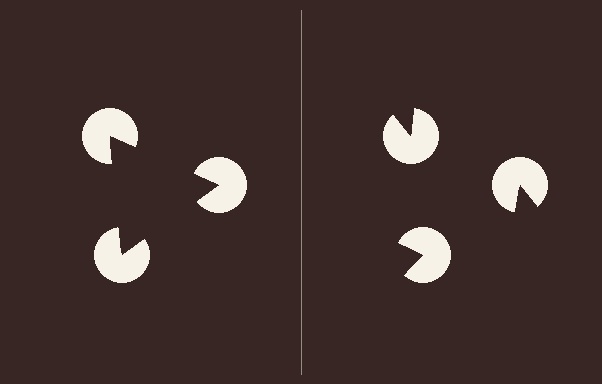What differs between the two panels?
The pac-man discs are positioned identically on both sides; only the wedge orientations differ. On the left they align to a triangle; on the right they are misaligned.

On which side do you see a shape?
An illusory triangle appears on the left side. On the right side the wedge cuts are rotated, so no coherent shape forms.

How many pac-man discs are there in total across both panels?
6 — 3 on each side.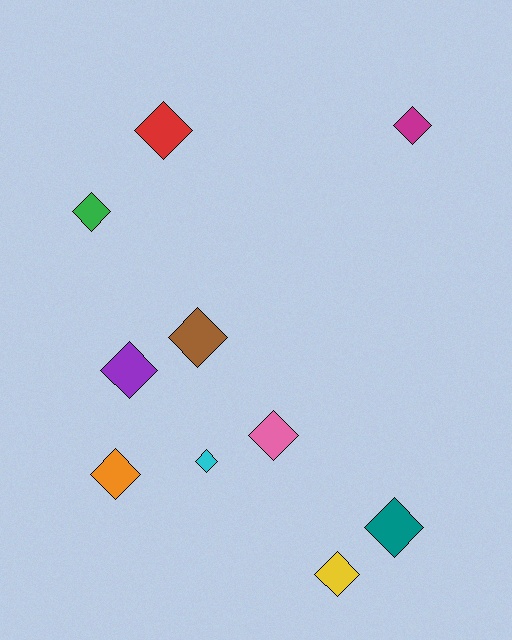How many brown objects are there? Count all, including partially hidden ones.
There is 1 brown object.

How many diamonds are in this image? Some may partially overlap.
There are 10 diamonds.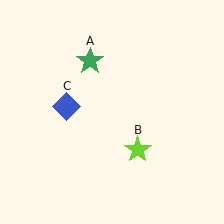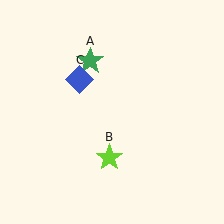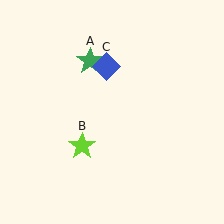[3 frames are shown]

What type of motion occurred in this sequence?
The lime star (object B), blue diamond (object C) rotated clockwise around the center of the scene.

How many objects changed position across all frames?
2 objects changed position: lime star (object B), blue diamond (object C).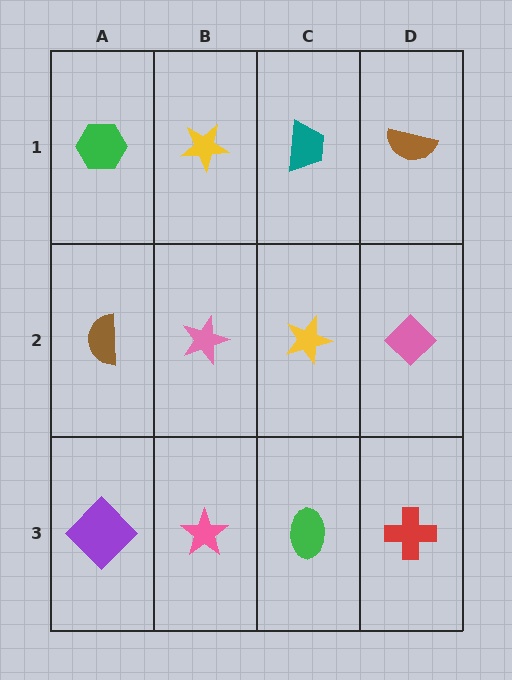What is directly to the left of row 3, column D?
A green ellipse.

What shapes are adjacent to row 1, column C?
A yellow star (row 2, column C), a yellow star (row 1, column B), a brown semicircle (row 1, column D).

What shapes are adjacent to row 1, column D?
A pink diamond (row 2, column D), a teal trapezoid (row 1, column C).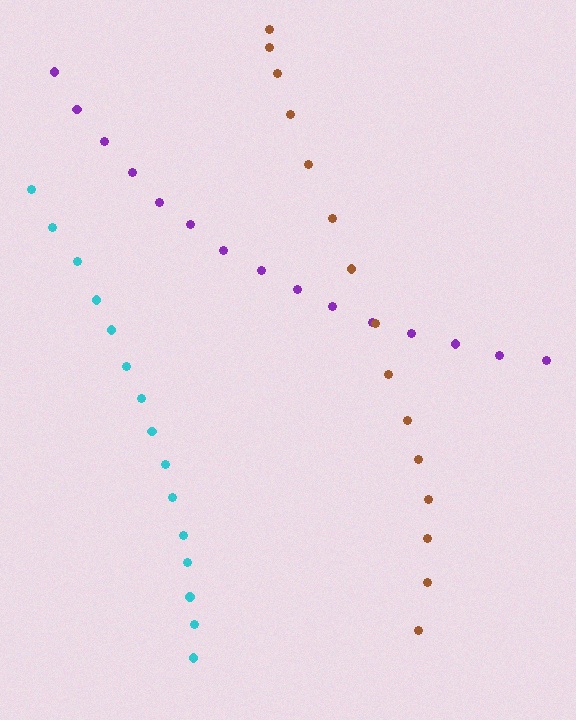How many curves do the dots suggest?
There are 3 distinct paths.